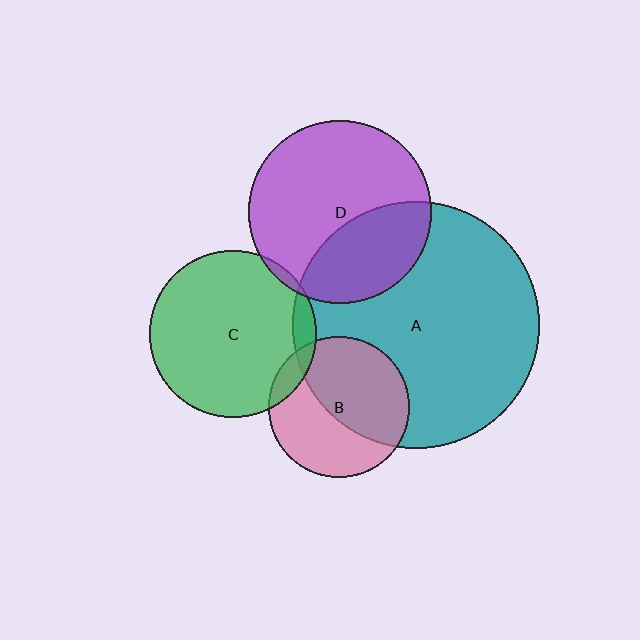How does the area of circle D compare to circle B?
Approximately 1.7 times.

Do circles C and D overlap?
Yes.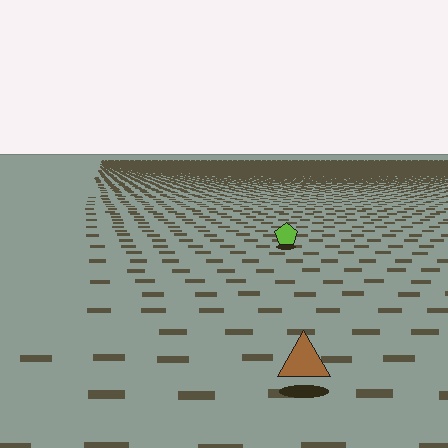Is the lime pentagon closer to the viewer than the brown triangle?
No. The brown triangle is closer — you can tell from the texture gradient: the ground texture is coarser near it.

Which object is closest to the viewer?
The brown triangle is closest. The texture marks near it are larger and more spread out.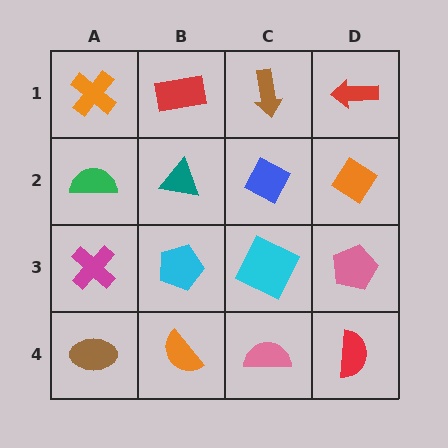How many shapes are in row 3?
4 shapes.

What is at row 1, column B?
A red rectangle.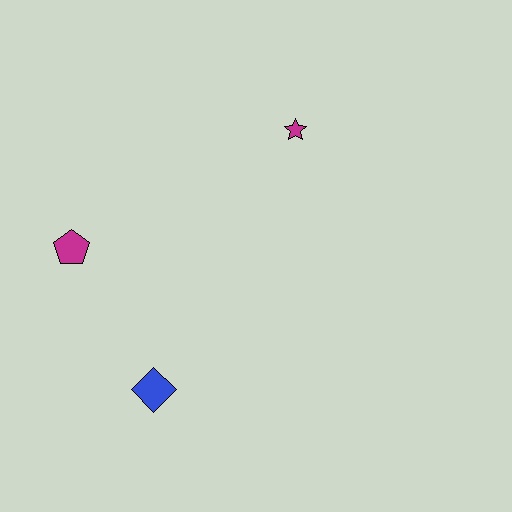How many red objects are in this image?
There are no red objects.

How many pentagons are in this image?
There is 1 pentagon.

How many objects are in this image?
There are 3 objects.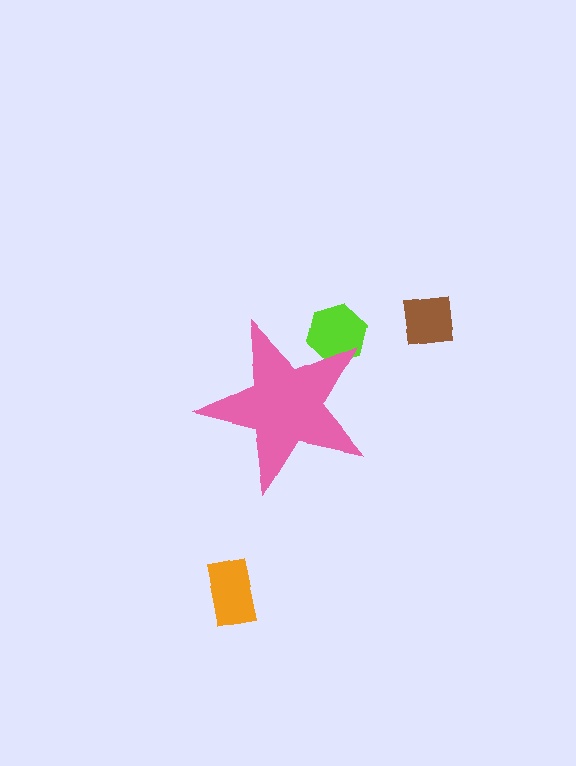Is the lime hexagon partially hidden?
Yes, the lime hexagon is partially hidden behind the pink star.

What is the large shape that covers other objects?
A pink star.